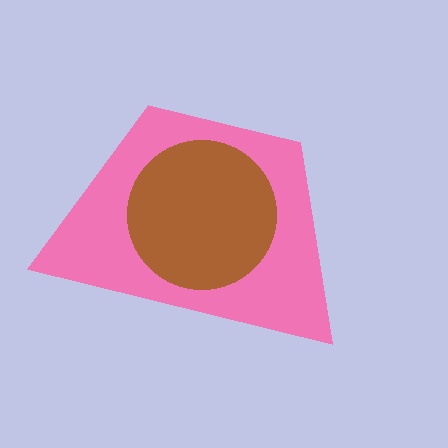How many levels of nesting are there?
2.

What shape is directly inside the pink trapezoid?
The brown circle.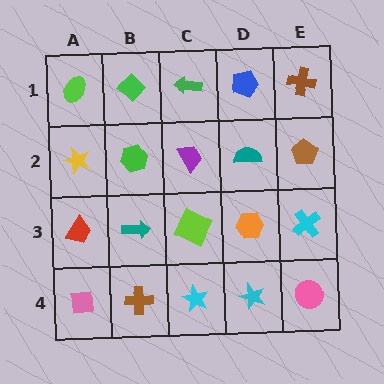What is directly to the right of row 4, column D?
A pink circle.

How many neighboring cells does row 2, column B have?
4.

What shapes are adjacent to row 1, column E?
A brown pentagon (row 2, column E), a blue pentagon (row 1, column D).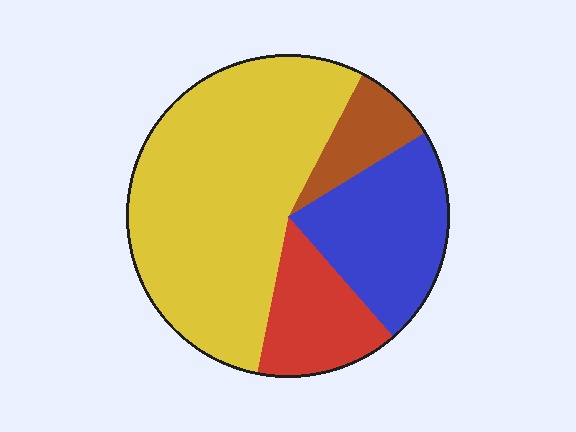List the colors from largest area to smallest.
From largest to smallest: yellow, blue, red, brown.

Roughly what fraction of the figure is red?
Red takes up less than a quarter of the figure.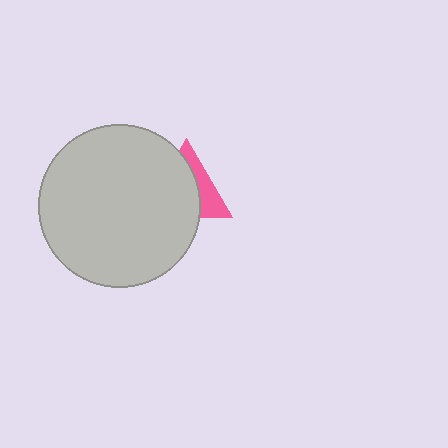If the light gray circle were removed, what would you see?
You would see the complete pink triangle.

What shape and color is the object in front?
The object in front is a light gray circle.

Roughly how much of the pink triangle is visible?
A small part of it is visible (roughly 35%).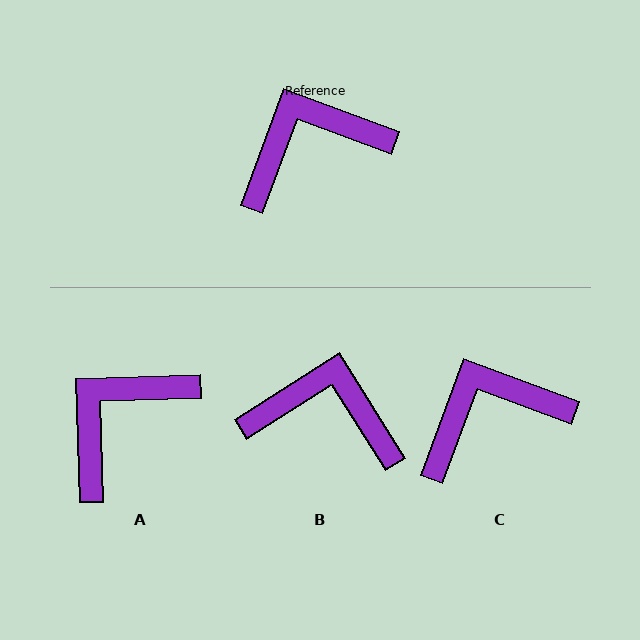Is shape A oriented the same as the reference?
No, it is off by about 22 degrees.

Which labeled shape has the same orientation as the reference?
C.